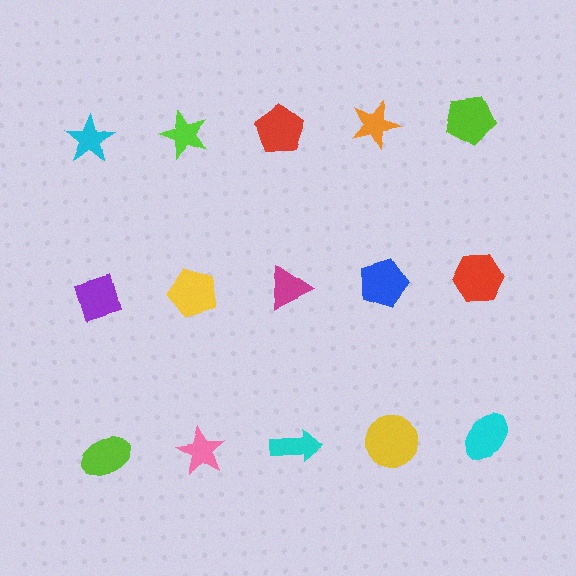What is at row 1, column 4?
An orange star.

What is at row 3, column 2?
A pink star.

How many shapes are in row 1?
5 shapes.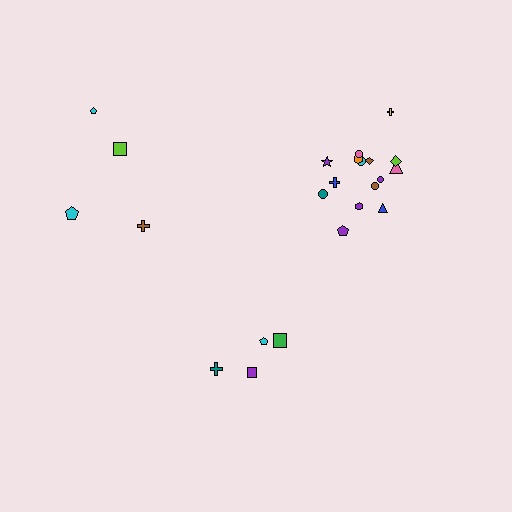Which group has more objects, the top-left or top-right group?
The top-right group.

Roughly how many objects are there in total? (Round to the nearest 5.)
Roughly 25 objects in total.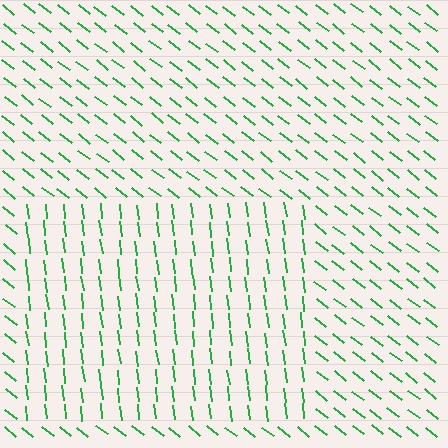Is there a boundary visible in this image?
Yes, there is a texture boundary formed by a change in line orientation.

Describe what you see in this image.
The image is filled with small green line segments. A rectangle region in the image has lines oriented differently from the surrounding lines, creating a visible texture boundary.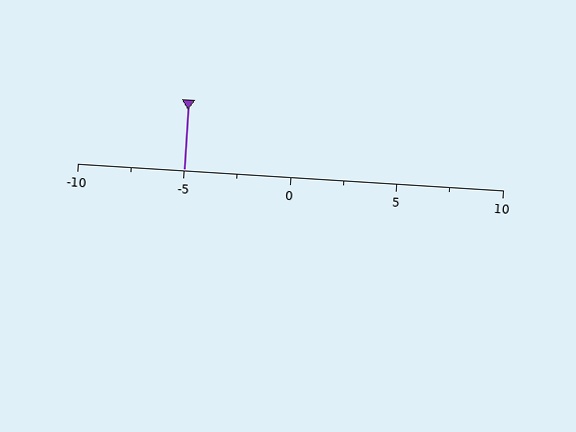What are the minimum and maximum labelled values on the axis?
The axis runs from -10 to 10.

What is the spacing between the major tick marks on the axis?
The major ticks are spaced 5 apart.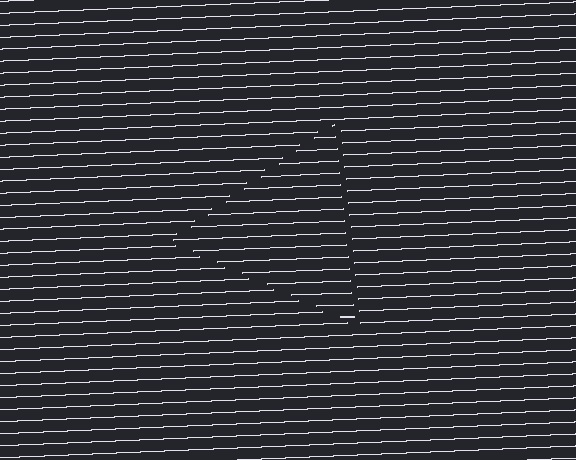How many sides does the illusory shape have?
3 sides — the line-ends trace a triangle.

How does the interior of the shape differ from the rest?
The interior of the shape contains the same grating, shifted by half a period — the contour is defined by the phase discontinuity where line-ends from the inner and outer gratings abut.